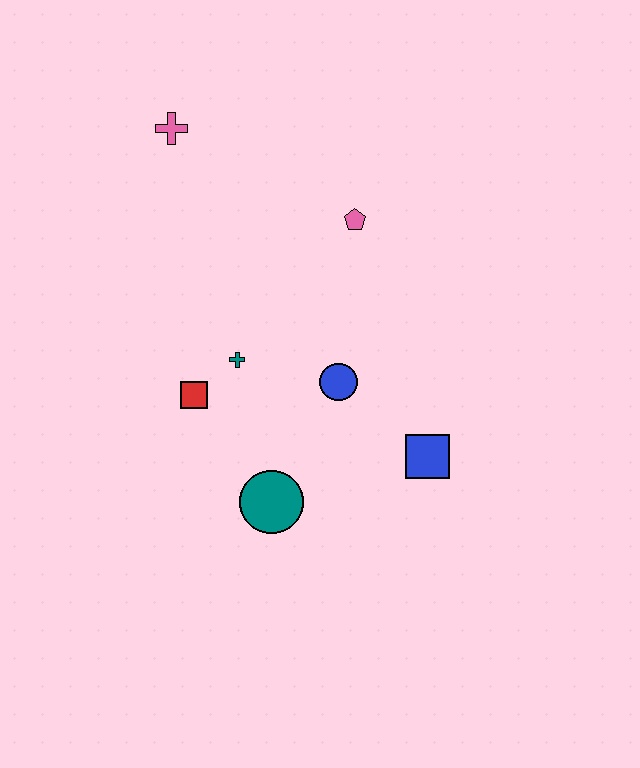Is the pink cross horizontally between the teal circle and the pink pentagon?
No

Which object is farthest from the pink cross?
The blue square is farthest from the pink cross.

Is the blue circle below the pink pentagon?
Yes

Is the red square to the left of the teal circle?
Yes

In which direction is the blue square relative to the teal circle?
The blue square is to the right of the teal circle.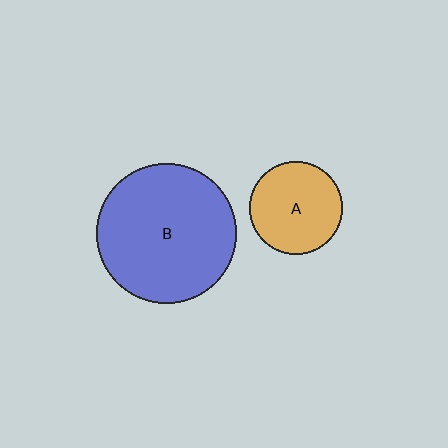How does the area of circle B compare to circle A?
Approximately 2.3 times.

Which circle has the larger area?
Circle B (blue).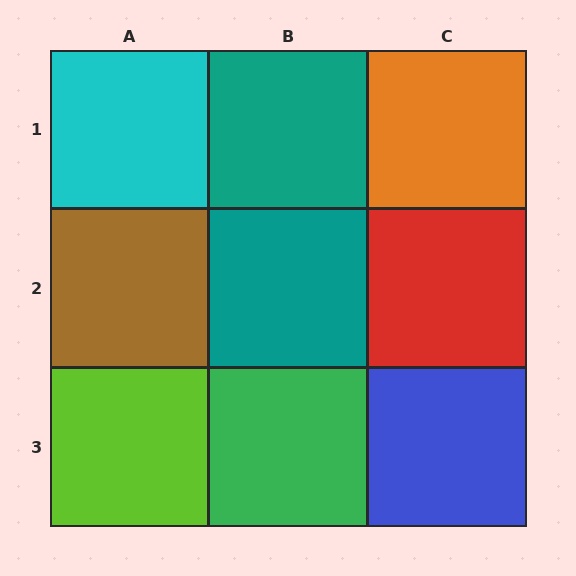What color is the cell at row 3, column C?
Blue.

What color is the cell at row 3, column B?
Green.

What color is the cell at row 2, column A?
Brown.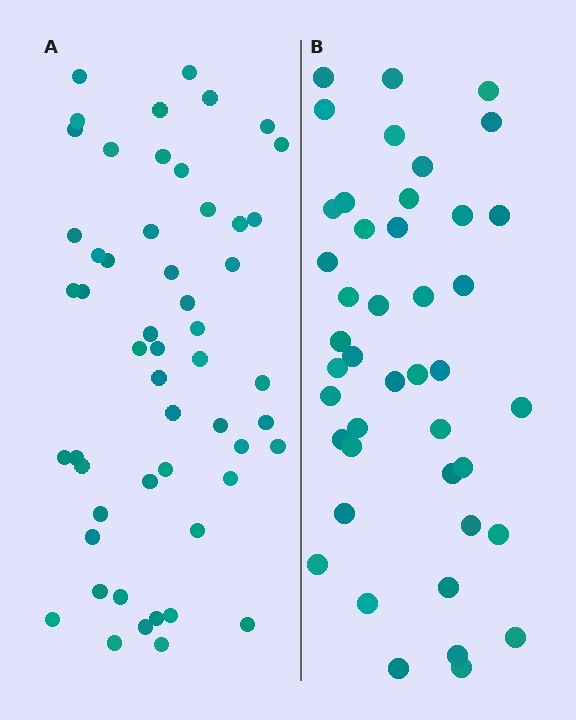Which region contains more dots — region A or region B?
Region A (the left region) has more dots.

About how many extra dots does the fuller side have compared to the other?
Region A has roughly 10 or so more dots than region B.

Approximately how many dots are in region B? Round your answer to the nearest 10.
About 40 dots. (The exact count is 43, which rounds to 40.)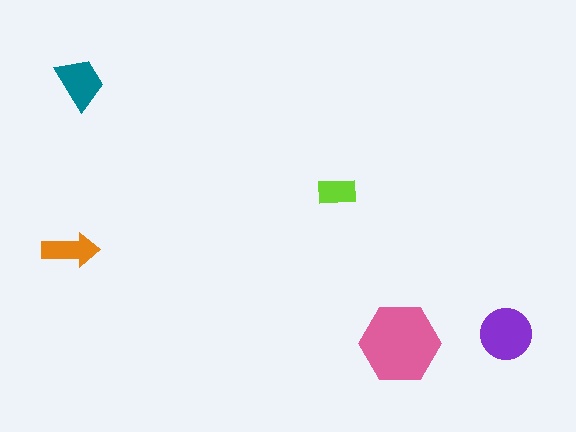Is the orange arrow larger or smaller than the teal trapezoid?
Smaller.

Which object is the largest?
The pink hexagon.